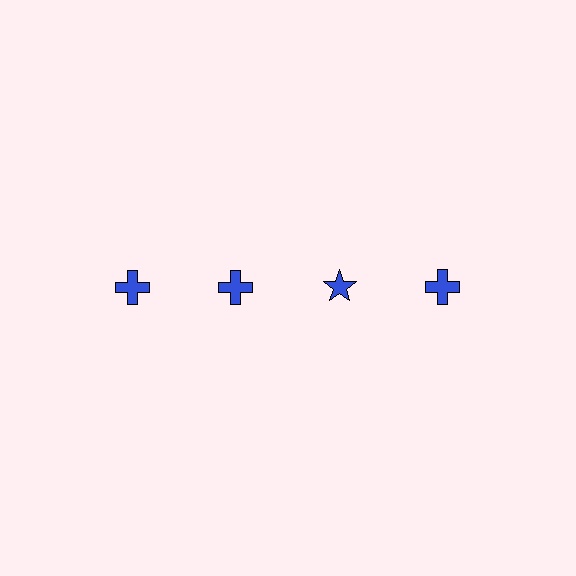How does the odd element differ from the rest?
It has a different shape: star instead of cross.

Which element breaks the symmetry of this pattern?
The blue star in the top row, center column breaks the symmetry. All other shapes are blue crosses.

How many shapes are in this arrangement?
There are 4 shapes arranged in a grid pattern.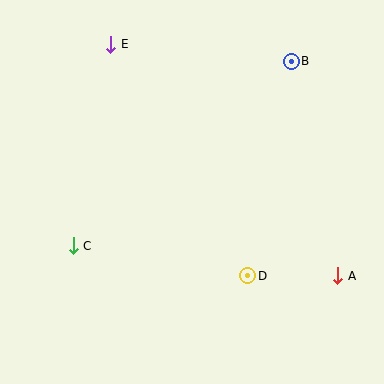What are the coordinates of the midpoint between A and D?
The midpoint between A and D is at (293, 276).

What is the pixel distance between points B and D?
The distance between B and D is 219 pixels.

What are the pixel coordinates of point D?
Point D is at (248, 276).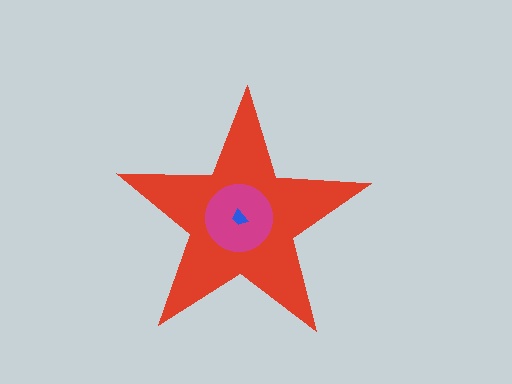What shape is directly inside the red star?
The magenta circle.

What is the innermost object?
The blue trapezoid.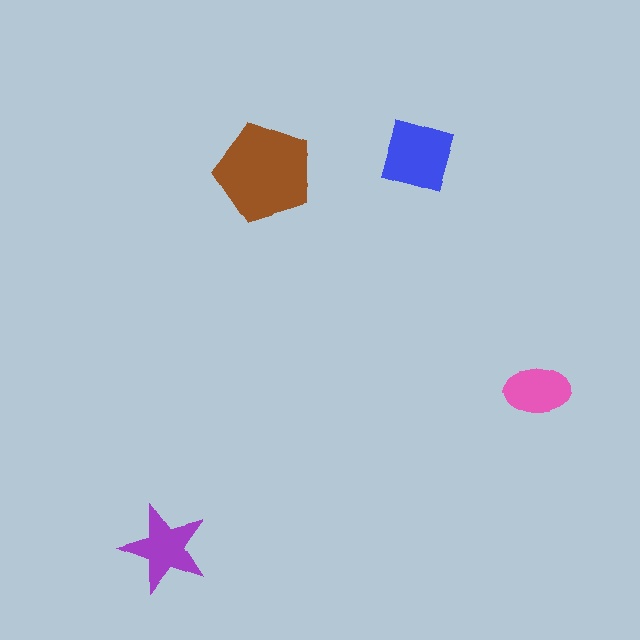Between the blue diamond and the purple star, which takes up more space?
The blue diamond.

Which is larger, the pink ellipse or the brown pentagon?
The brown pentagon.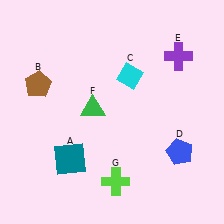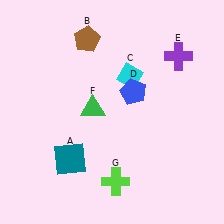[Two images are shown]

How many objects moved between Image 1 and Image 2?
2 objects moved between the two images.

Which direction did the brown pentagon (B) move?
The brown pentagon (B) moved right.